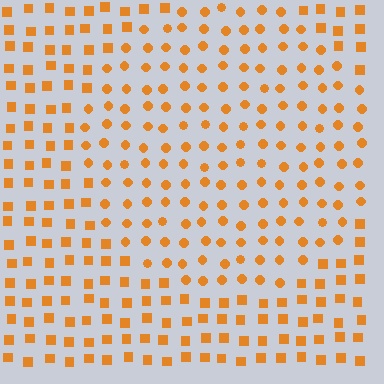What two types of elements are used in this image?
The image uses circles inside the circle region and squares outside it.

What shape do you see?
I see a circle.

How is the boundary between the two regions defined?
The boundary is defined by a change in element shape: circles inside vs. squares outside. All elements share the same color and spacing.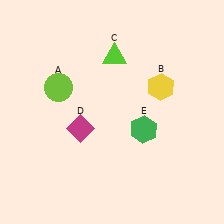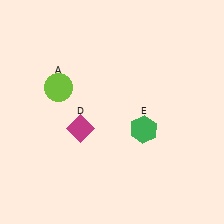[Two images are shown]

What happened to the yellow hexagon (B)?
The yellow hexagon (B) was removed in Image 2. It was in the top-right area of Image 1.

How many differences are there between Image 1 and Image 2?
There are 2 differences between the two images.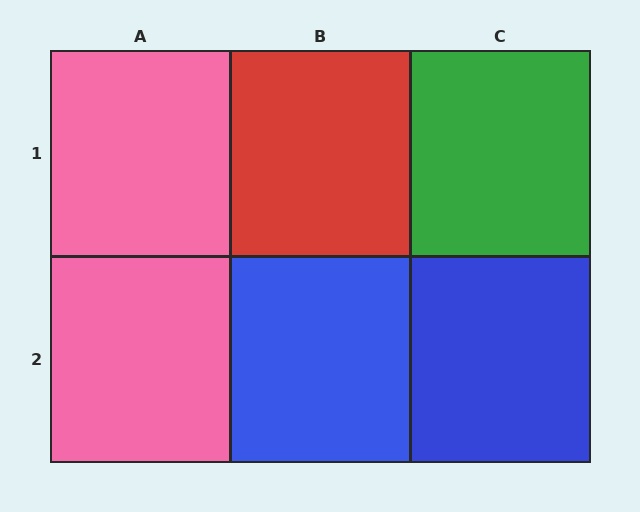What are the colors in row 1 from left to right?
Pink, red, green.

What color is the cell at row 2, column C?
Blue.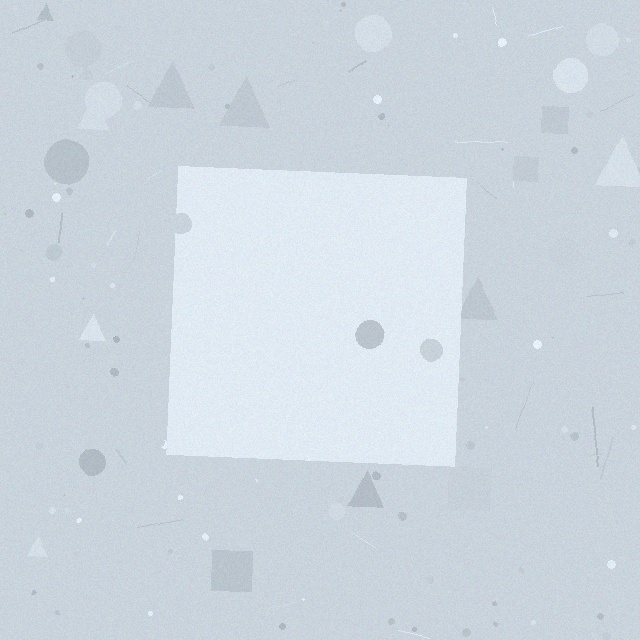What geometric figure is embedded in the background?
A square is embedded in the background.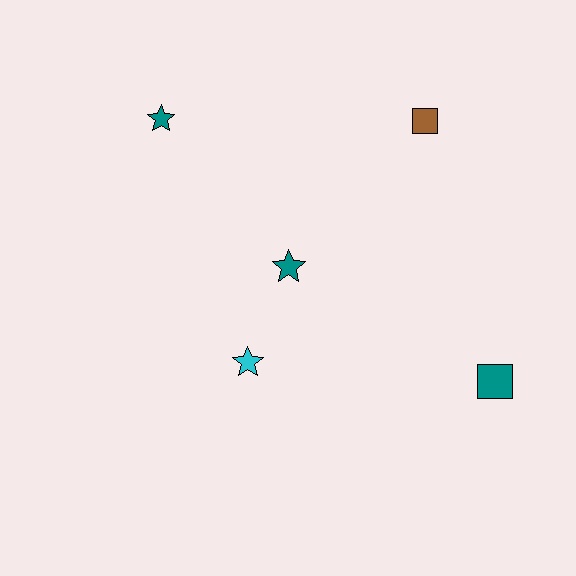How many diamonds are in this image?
There are no diamonds.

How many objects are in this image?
There are 5 objects.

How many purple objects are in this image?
There are no purple objects.